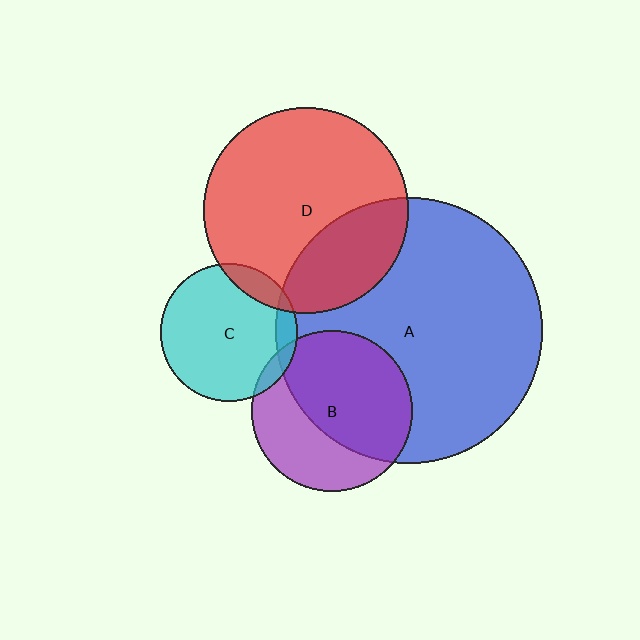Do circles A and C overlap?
Yes.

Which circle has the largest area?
Circle A (blue).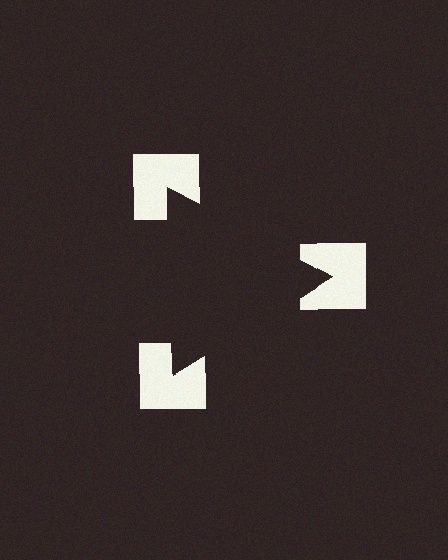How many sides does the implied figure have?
3 sides.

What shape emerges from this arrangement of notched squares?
An illusory triangle — its edges are inferred from the aligned wedge cuts in the notched squares, not physically drawn.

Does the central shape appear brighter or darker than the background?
It typically appears slightly darker than the background, even though no actual brightness change is drawn.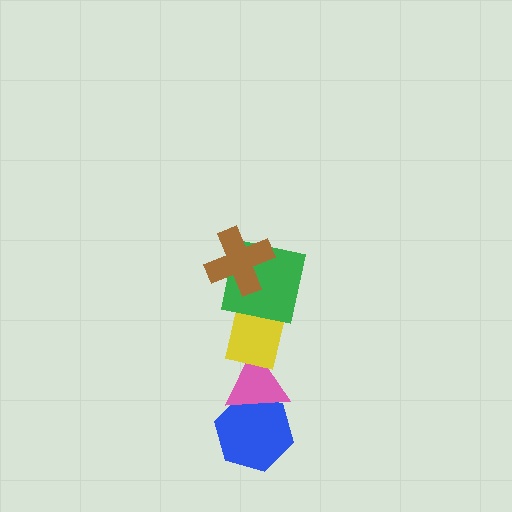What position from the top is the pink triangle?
The pink triangle is 4th from the top.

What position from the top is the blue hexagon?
The blue hexagon is 5th from the top.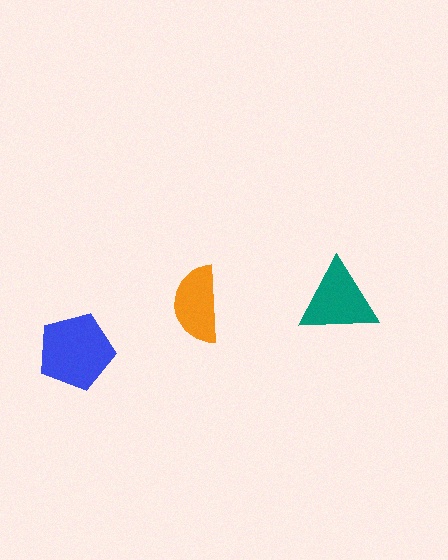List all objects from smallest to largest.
The orange semicircle, the teal triangle, the blue pentagon.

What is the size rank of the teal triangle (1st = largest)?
2nd.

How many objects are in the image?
There are 3 objects in the image.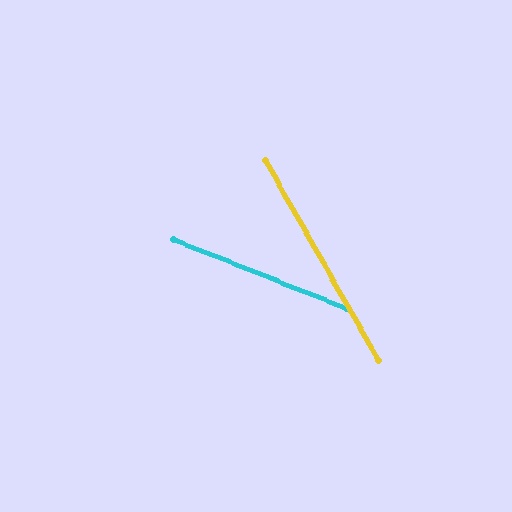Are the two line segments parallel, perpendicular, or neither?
Neither parallel nor perpendicular — they differ by about 39°.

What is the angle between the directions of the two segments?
Approximately 39 degrees.